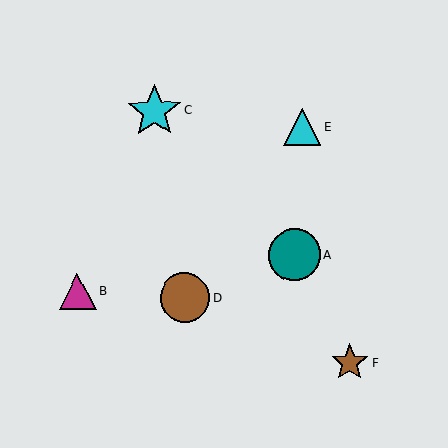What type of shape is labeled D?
Shape D is a brown circle.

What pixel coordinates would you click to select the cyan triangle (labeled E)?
Click at (302, 127) to select the cyan triangle E.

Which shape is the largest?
The cyan star (labeled C) is the largest.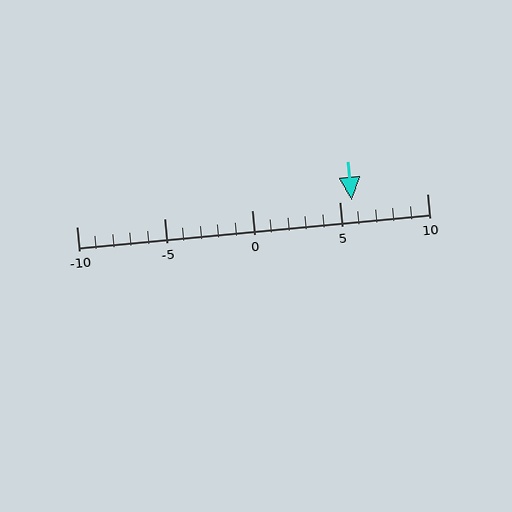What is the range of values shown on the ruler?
The ruler shows values from -10 to 10.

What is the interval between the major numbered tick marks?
The major tick marks are spaced 5 units apart.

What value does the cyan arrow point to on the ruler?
The cyan arrow points to approximately 6.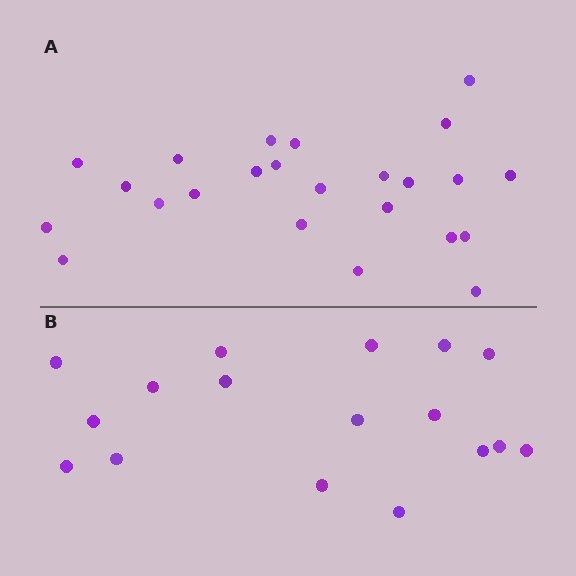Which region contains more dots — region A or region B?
Region A (the top region) has more dots.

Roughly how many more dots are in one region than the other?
Region A has roughly 8 or so more dots than region B.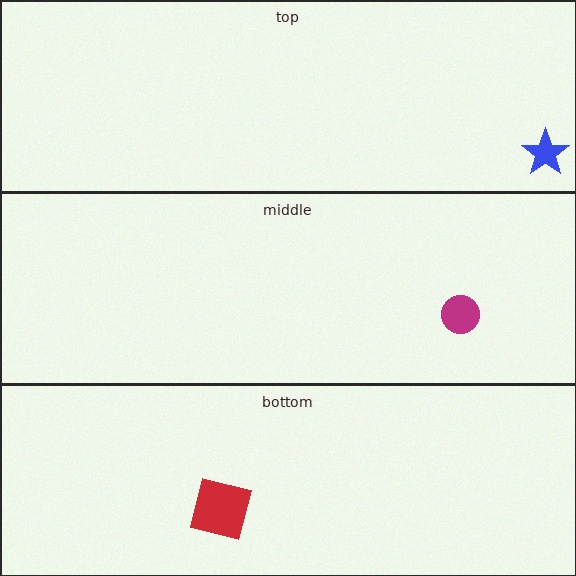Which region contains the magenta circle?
The middle region.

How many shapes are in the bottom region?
1.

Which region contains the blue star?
The top region.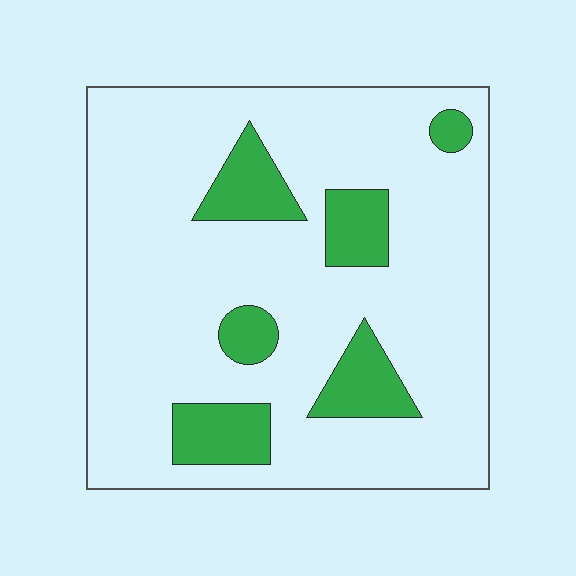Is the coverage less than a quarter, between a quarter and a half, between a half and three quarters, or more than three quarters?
Less than a quarter.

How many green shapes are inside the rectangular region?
6.